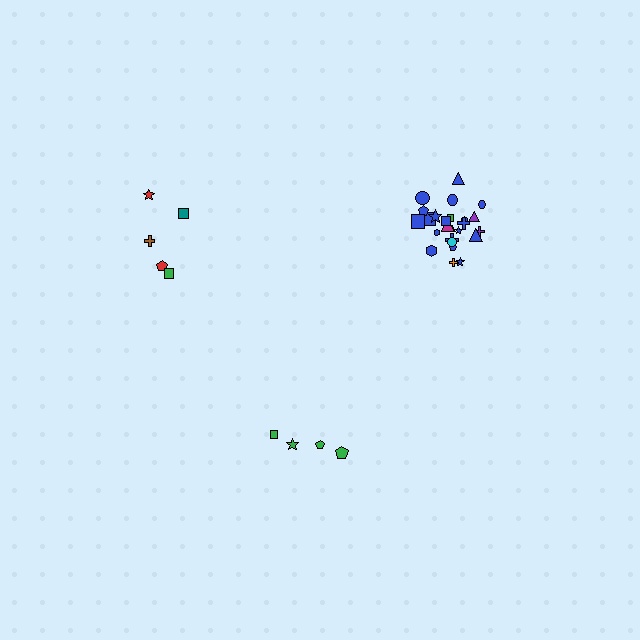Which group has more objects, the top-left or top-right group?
The top-right group.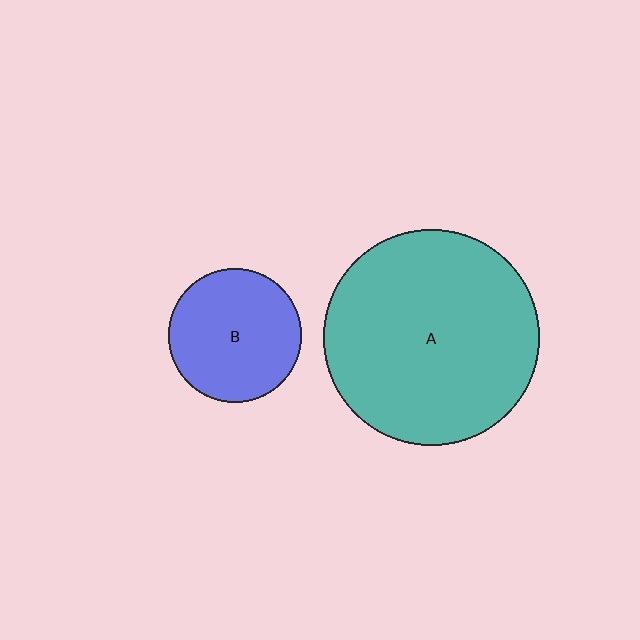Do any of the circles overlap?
No, none of the circles overlap.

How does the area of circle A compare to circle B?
Approximately 2.6 times.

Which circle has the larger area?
Circle A (teal).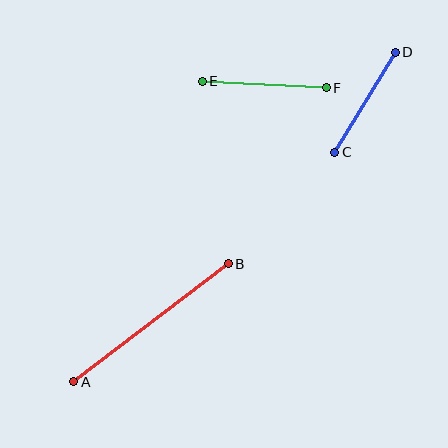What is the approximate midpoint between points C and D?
The midpoint is at approximately (365, 102) pixels.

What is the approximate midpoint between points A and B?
The midpoint is at approximately (151, 323) pixels.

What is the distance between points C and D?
The distance is approximately 117 pixels.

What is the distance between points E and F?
The distance is approximately 124 pixels.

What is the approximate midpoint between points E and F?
The midpoint is at approximately (264, 84) pixels.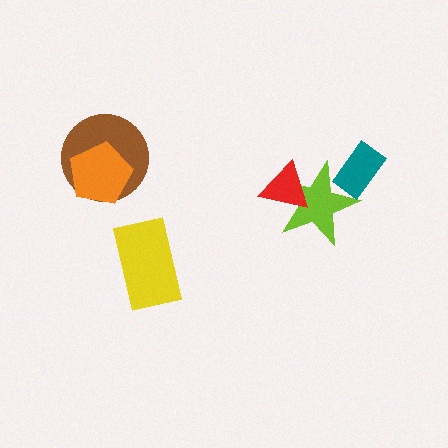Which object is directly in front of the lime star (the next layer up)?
The red triangle is directly in front of the lime star.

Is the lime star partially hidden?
Yes, it is partially covered by another shape.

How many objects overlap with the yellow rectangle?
0 objects overlap with the yellow rectangle.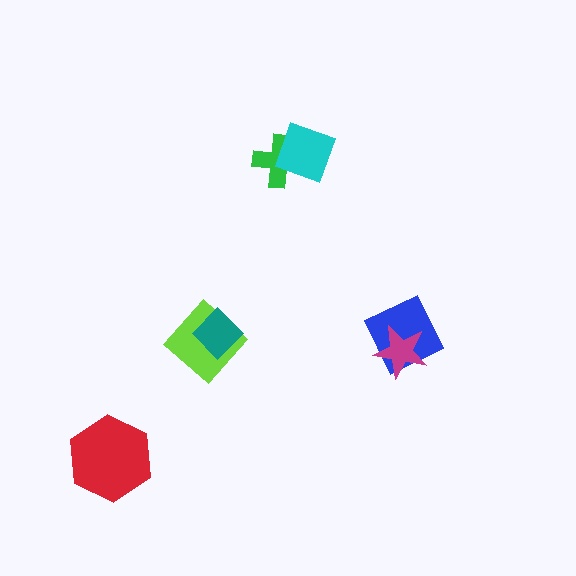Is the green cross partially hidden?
Yes, it is partially covered by another shape.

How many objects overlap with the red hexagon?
0 objects overlap with the red hexagon.